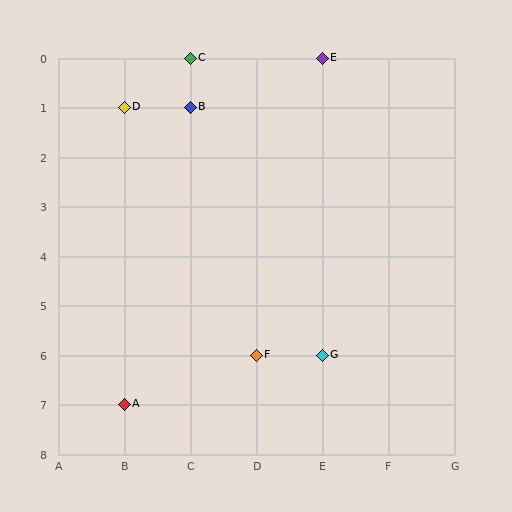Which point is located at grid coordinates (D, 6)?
Point F is at (D, 6).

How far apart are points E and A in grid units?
Points E and A are 3 columns and 7 rows apart (about 7.6 grid units diagonally).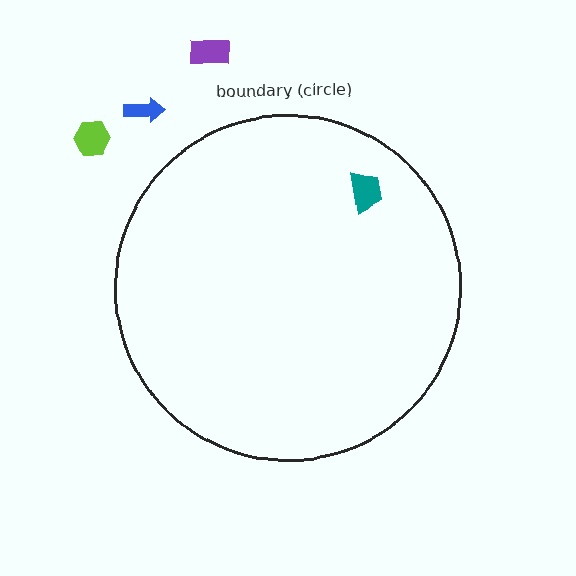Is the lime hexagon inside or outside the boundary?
Outside.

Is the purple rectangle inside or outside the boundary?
Outside.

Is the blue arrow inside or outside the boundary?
Outside.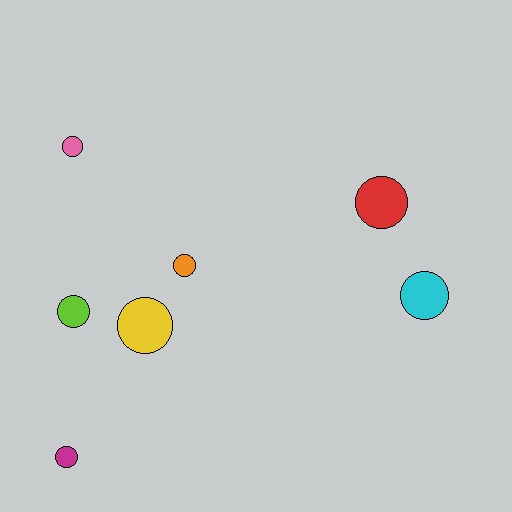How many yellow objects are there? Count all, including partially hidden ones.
There is 1 yellow object.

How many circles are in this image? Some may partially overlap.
There are 7 circles.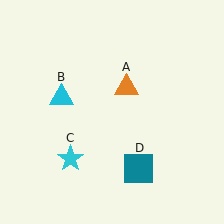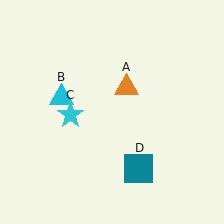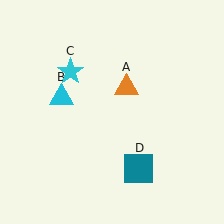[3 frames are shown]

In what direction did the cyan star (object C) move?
The cyan star (object C) moved up.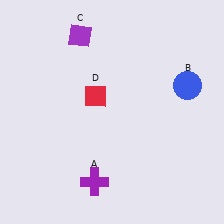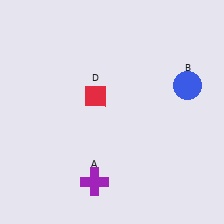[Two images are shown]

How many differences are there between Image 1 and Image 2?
There is 1 difference between the two images.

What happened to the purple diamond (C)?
The purple diamond (C) was removed in Image 2. It was in the top-left area of Image 1.